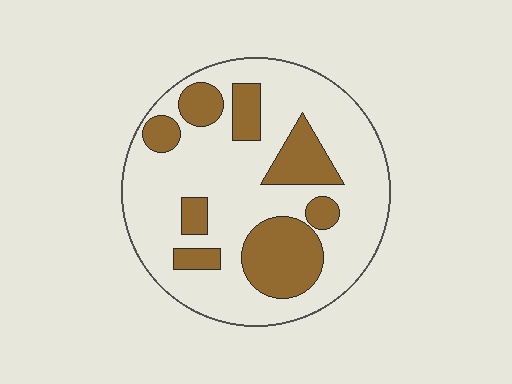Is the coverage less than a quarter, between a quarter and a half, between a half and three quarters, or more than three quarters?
Between a quarter and a half.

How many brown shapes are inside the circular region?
8.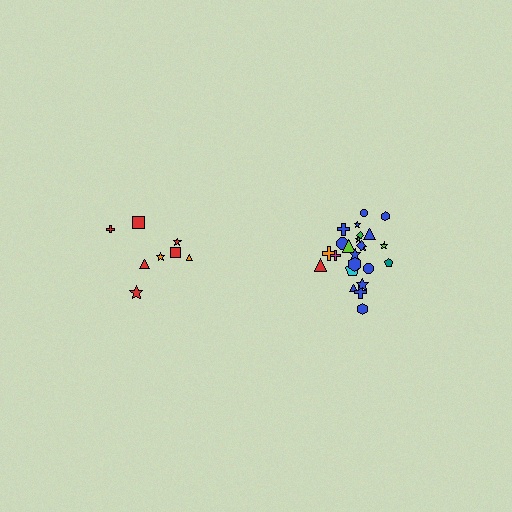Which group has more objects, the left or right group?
The right group.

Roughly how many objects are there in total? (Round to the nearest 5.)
Roughly 35 objects in total.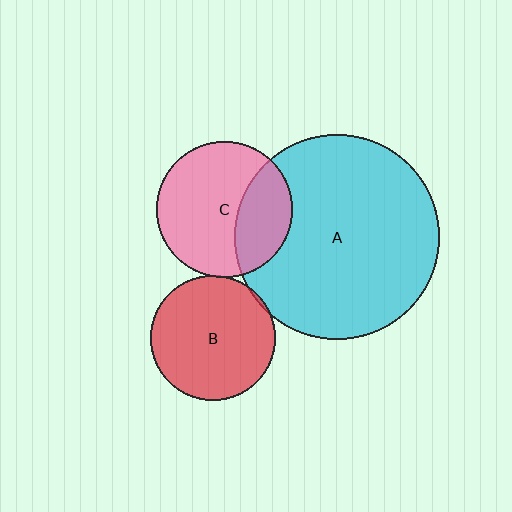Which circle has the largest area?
Circle A (cyan).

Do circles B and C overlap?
Yes.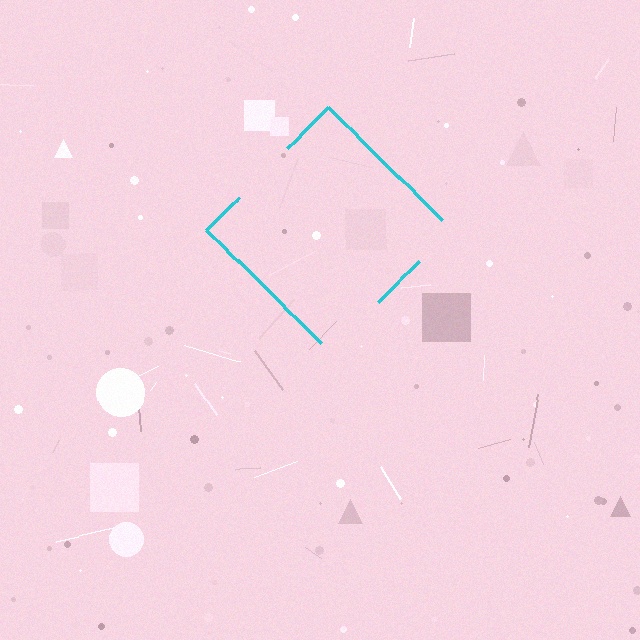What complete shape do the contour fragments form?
The contour fragments form a diamond.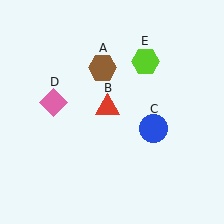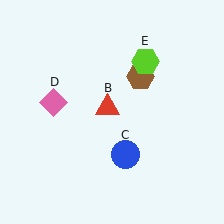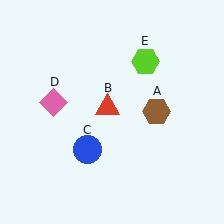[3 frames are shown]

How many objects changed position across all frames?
2 objects changed position: brown hexagon (object A), blue circle (object C).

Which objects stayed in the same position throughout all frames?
Red triangle (object B) and pink diamond (object D) and lime hexagon (object E) remained stationary.